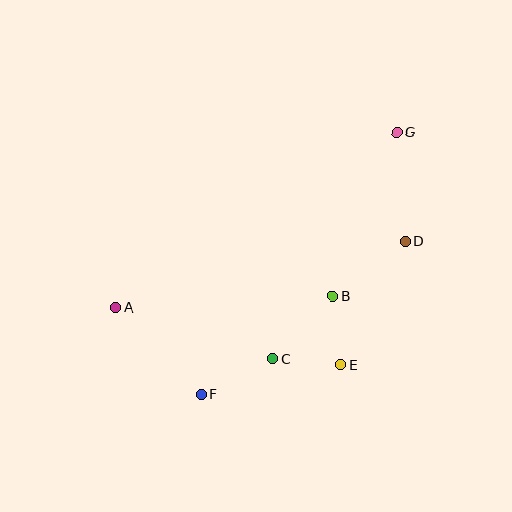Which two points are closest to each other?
Points C and E are closest to each other.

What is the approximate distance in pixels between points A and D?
The distance between A and D is approximately 297 pixels.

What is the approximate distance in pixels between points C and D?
The distance between C and D is approximately 177 pixels.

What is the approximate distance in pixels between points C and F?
The distance between C and F is approximately 80 pixels.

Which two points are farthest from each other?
Points A and G are farthest from each other.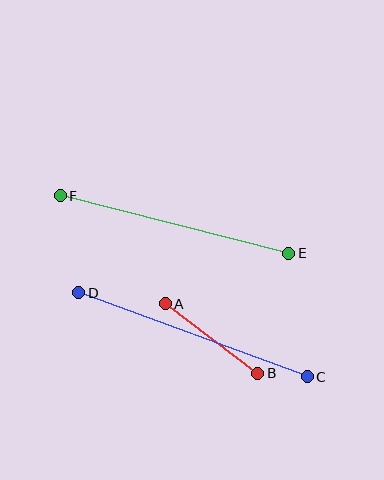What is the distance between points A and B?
The distance is approximately 116 pixels.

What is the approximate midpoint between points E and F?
The midpoint is at approximately (174, 225) pixels.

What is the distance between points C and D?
The distance is approximately 243 pixels.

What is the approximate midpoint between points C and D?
The midpoint is at approximately (193, 335) pixels.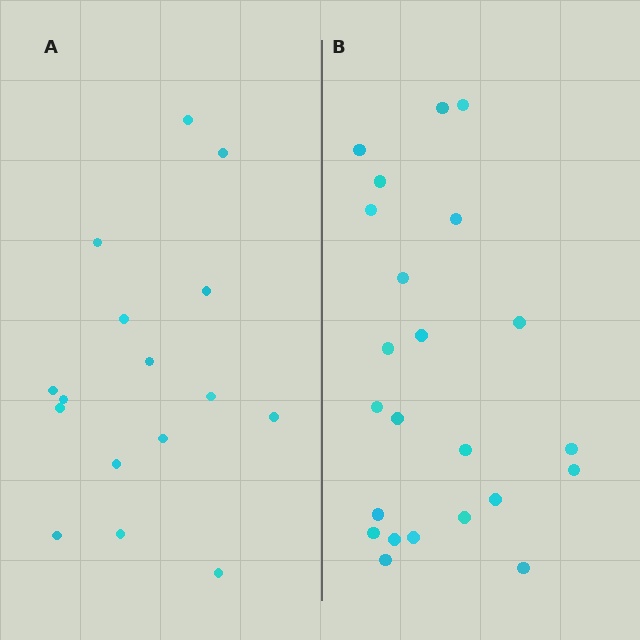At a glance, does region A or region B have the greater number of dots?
Region B (the right region) has more dots.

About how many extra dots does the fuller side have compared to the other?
Region B has roughly 8 or so more dots than region A.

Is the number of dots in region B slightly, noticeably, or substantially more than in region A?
Region B has noticeably more, but not dramatically so. The ratio is roughly 1.4 to 1.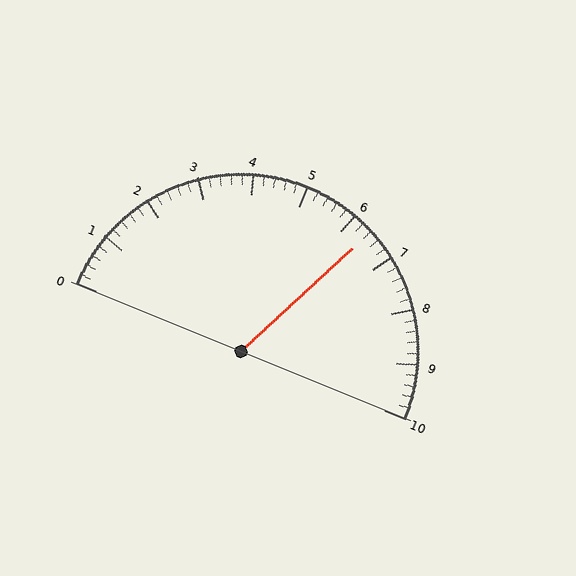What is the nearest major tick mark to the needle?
The nearest major tick mark is 6.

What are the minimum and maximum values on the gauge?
The gauge ranges from 0 to 10.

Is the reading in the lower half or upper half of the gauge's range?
The reading is in the upper half of the range (0 to 10).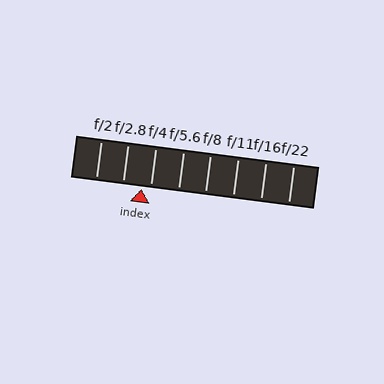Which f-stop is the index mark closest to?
The index mark is closest to f/4.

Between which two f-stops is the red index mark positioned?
The index mark is between f/2.8 and f/4.